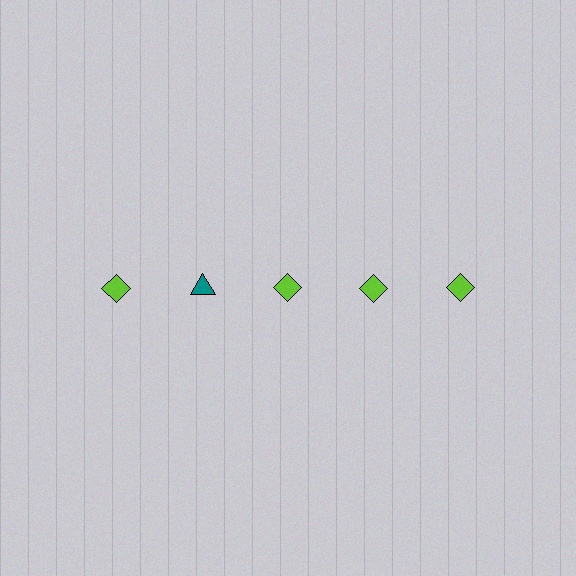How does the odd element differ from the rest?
It differs in both color (teal instead of lime) and shape (triangle instead of diamond).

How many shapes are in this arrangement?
There are 5 shapes arranged in a grid pattern.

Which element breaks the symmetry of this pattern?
The teal triangle in the top row, second from left column breaks the symmetry. All other shapes are lime diamonds.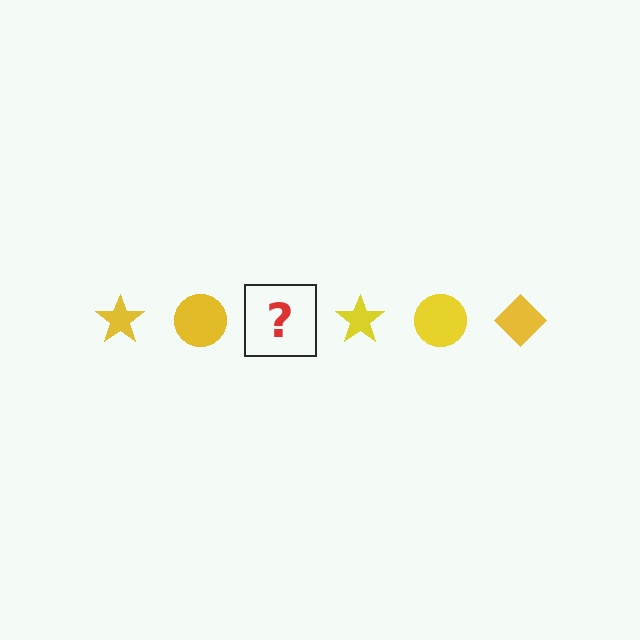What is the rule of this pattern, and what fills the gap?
The rule is that the pattern cycles through star, circle, diamond shapes in yellow. The gap should be filled with a yellow diamond.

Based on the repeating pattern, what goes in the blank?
The blank should be a yellow diamond.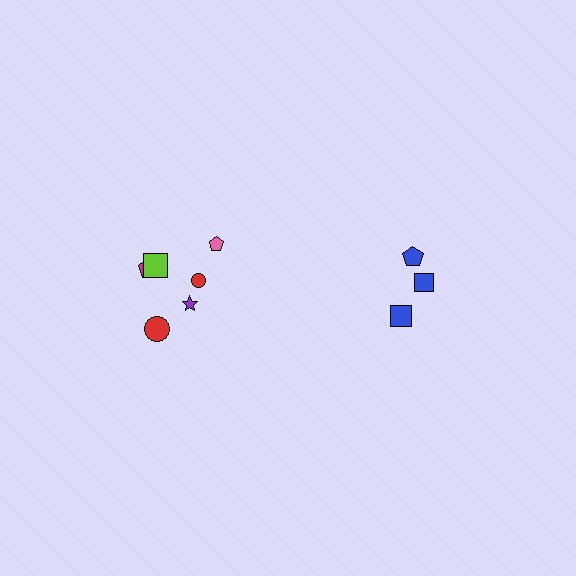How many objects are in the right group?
There are 3 objects.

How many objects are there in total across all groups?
There are 9 objects.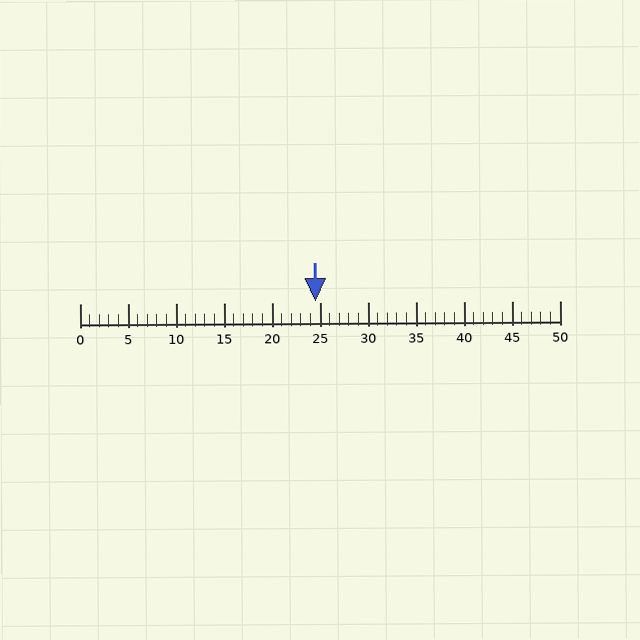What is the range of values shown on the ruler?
The ruler shows values from 0 to 50.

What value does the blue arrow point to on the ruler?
The blue arrow points to approximately 24.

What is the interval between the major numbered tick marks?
The major tick marks are spaced 5 units apart.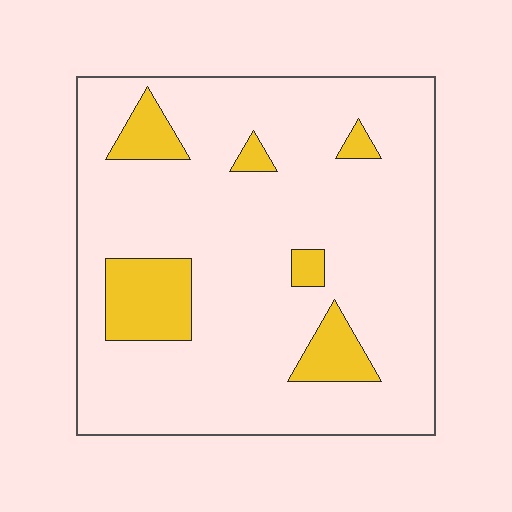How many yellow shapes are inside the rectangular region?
6.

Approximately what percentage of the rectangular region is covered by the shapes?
Approximately 15%.